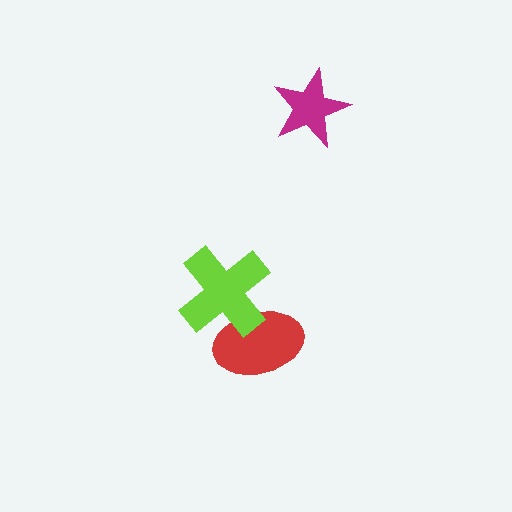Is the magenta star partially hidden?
No, no other shape covers it.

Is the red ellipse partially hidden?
Yes, it is partially covered by another shape.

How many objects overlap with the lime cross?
1 object overlaps with the lime cross.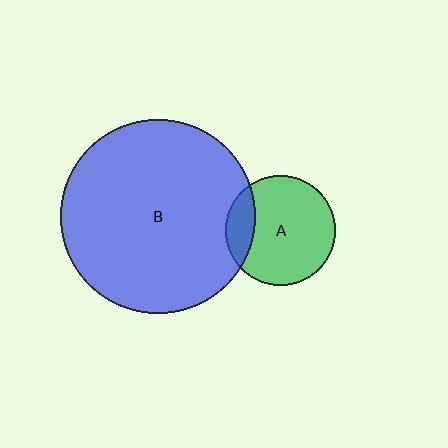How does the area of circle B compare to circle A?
Approximately 3.1 times.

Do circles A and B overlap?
Yes.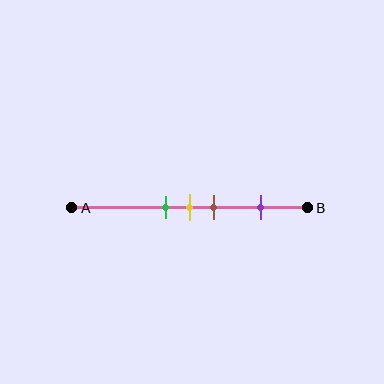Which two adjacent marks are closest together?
The green and yellow marks are the closest adjacent pair.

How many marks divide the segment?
There are 4 marks dividing the segment.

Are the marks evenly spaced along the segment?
No, the marks are not evenly spaced.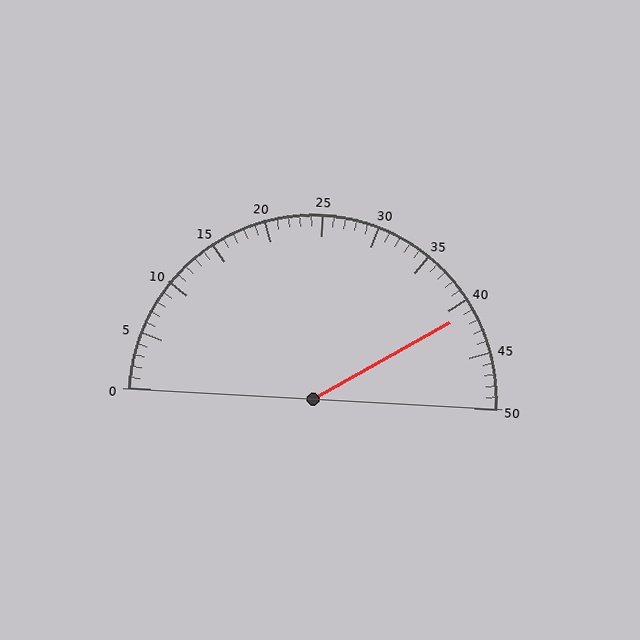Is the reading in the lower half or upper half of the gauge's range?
The reading is in the upper half of the range (0 to 50).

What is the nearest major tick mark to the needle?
The nearest major tick mark is 40.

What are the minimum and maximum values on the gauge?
The gauge ranges from 0 to 50.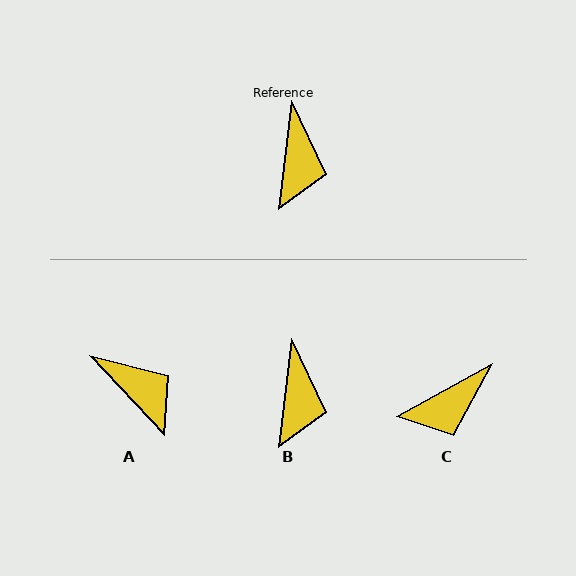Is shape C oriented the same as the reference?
No, it is off by about 54 degrees.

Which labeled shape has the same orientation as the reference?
B.